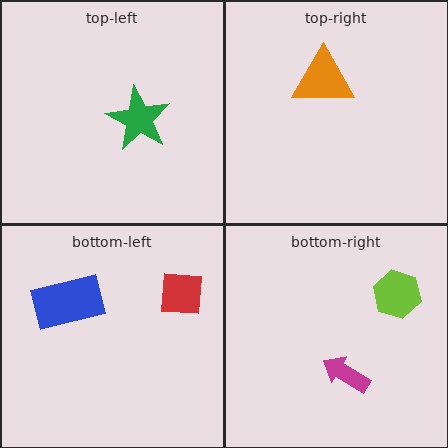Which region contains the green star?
The top-left region.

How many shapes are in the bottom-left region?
2.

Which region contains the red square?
The bottom-left region.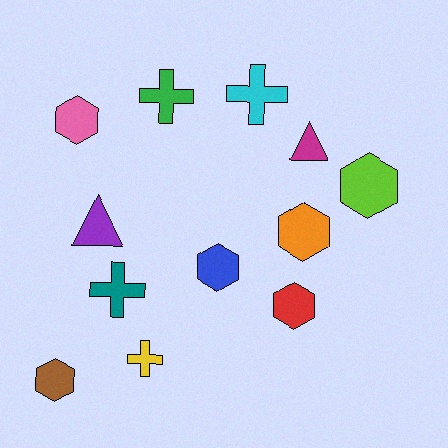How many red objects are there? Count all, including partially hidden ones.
There is 1 red object.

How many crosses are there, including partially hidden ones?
There are 4 crosses.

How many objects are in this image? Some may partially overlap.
There are 12 objects.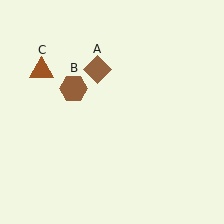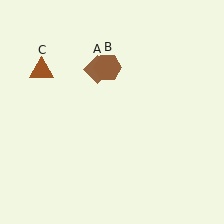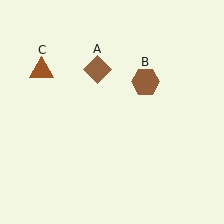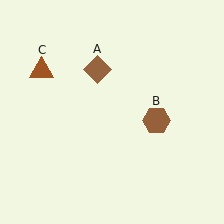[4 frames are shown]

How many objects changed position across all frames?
1 object changed position: brown hexagon (object B).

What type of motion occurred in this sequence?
The brown hexagon (object B) rotated clockwise around the center of the scene.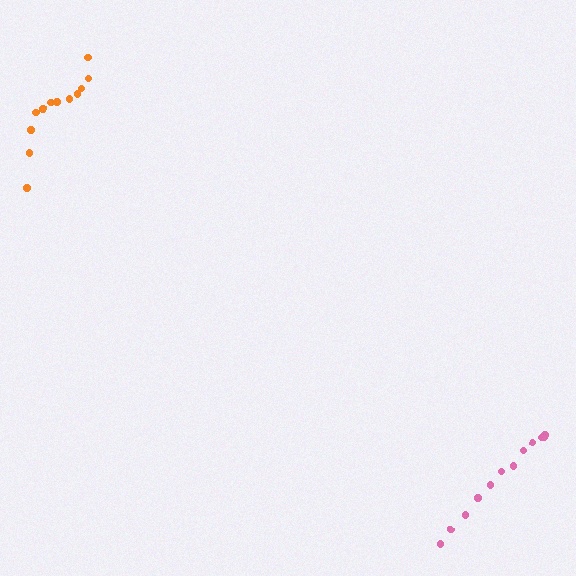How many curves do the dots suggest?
There are 2 distinct paths.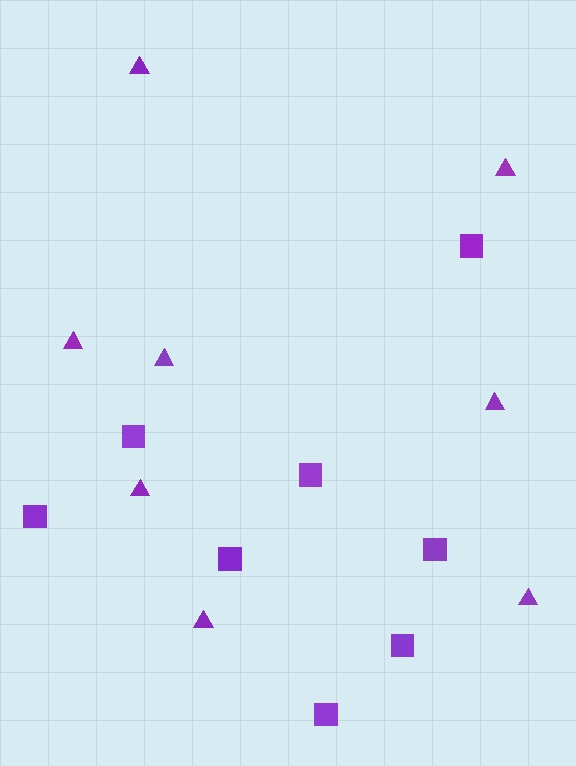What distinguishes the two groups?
There are 2 groups: one group of squares (8) and one group of triangles (8).